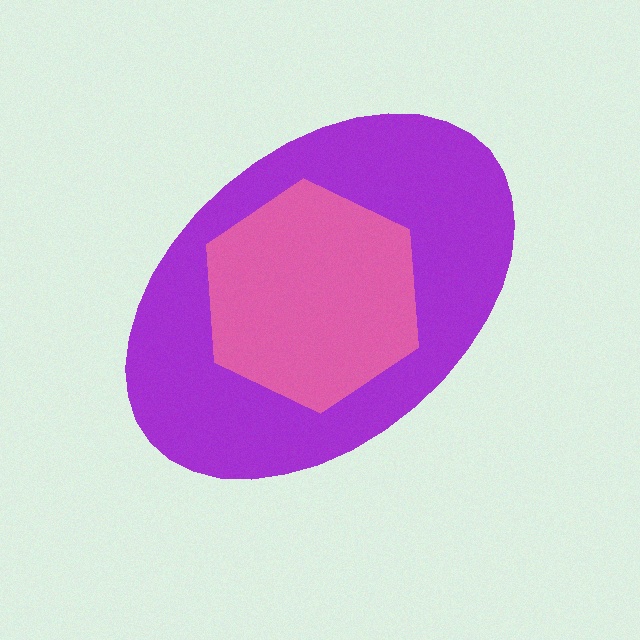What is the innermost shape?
The pink hexagon.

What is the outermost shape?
The purple ellipse.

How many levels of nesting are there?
2.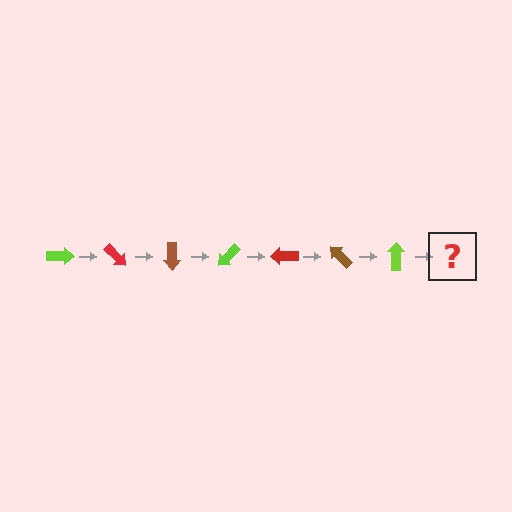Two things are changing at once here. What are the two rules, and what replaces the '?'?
The two rules are that it rotates 45 degrees each step and the color cycles through lime, red, and brown. The '?' should be a red arrow, rotated 315 degrees from the start.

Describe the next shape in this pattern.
It should be a red arrow, rotated 315 degrees from the start.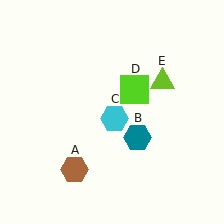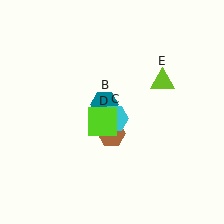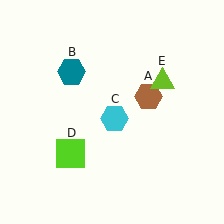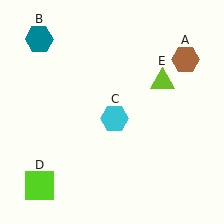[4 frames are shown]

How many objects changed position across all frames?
3 objects changed position: brown hexagon (object A), teal hexagon (object B), lime square (object D).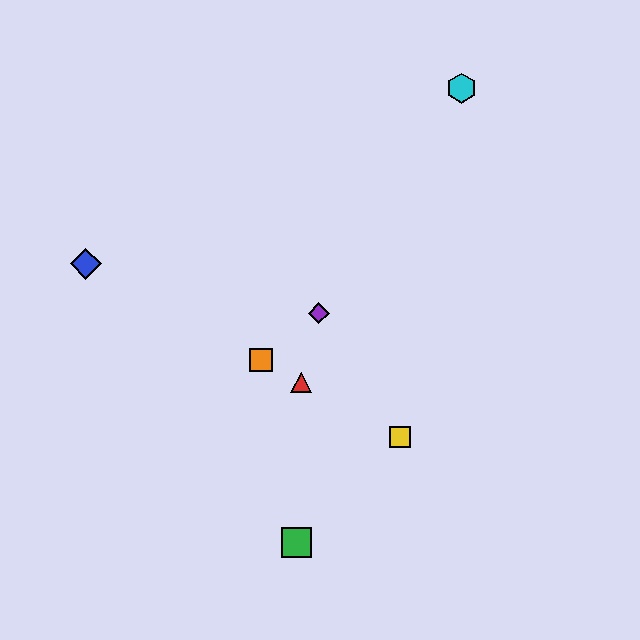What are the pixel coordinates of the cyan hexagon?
The cyan hexagon is at (462, 88).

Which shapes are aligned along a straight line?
The red triangle, the blue diamond, the yellow square, the orange square are aligned along a straight line.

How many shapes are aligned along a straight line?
4 shapes (the red triangle, the blue diamond, the yellow square, the orange square) are aligned along a straight line.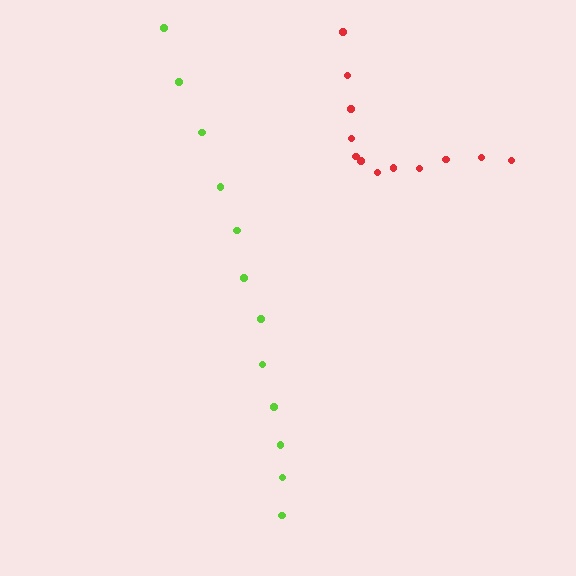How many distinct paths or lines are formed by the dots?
There are 2 distinct paths.